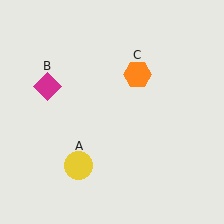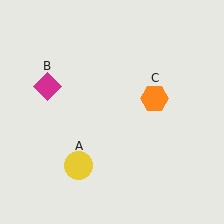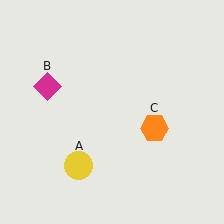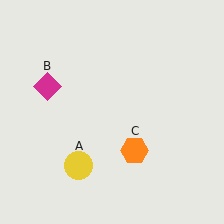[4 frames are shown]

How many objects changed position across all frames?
1 object changed position: orange hexagon (object C).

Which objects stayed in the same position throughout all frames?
Yellow circle (object A) and magenta diamond (object B) remained stationary.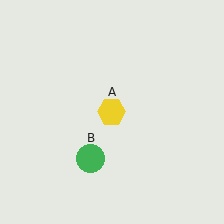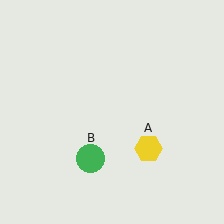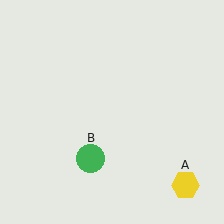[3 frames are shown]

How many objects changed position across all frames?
1 object changed position: yellow hexagon (object A).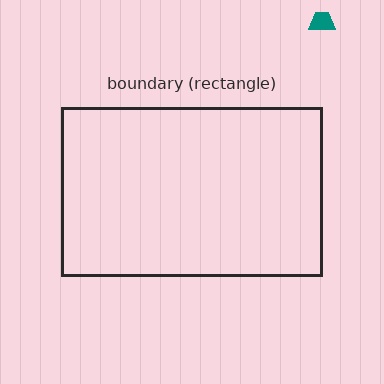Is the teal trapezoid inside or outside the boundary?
Outside.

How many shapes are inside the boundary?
0 inside, 1 outside.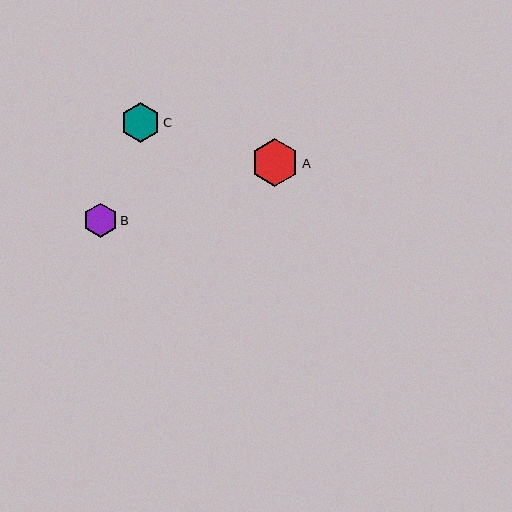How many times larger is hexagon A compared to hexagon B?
Hexagon A is approximately 1.4 times the size of hexagon B.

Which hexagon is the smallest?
Hexagon B is the smallest with a size of approximately 34 pixels.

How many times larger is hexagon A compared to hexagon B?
Hexagon A is approximately 1.4 times the size of hexagon B.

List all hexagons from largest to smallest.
From largest to smallest: A, C, B.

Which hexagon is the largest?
Hexagon A is the largest with a size of approximately 48 pixels.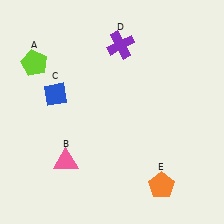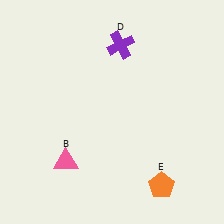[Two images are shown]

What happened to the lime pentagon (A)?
The lime pentagon (A) was removed in Image 2. It was in the top-left area of Image 1.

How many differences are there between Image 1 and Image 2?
There are 2 differences between the two images.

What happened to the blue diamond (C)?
The blue diamond (C) was removed in Image 2. It was in the top-left area of Image 1.